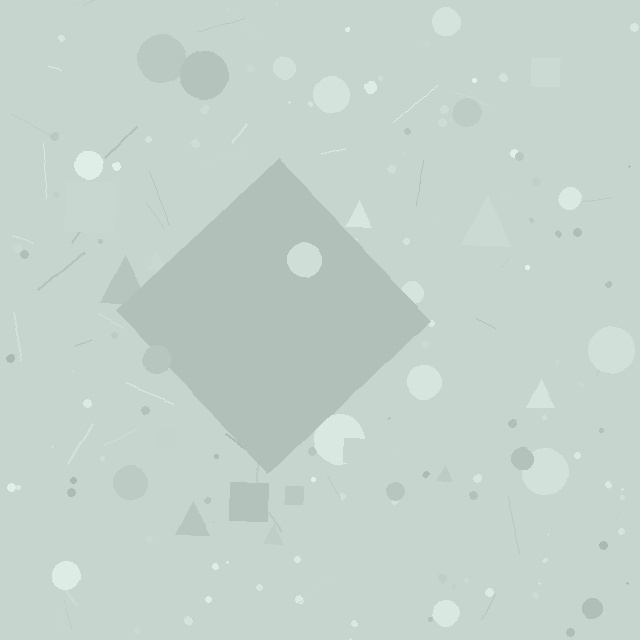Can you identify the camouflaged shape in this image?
The camouflaged shape is a diamond.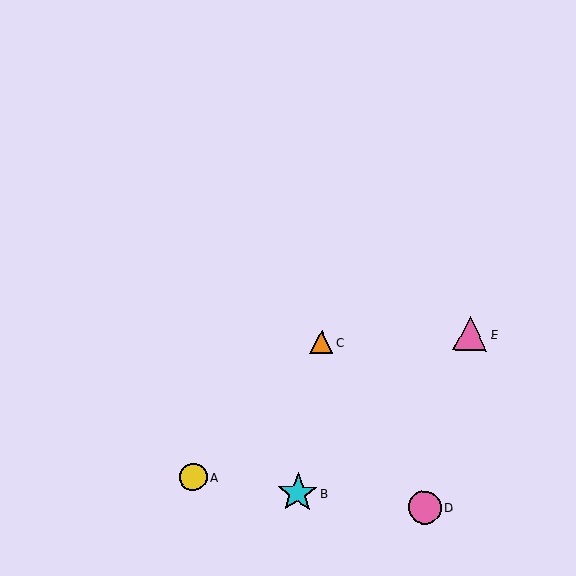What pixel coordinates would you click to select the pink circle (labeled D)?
Click at (425, 507) to select the pink circle D.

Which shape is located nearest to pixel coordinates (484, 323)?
The pink triangle (labeled E) at (470, 334) is nearest to that location.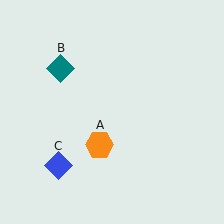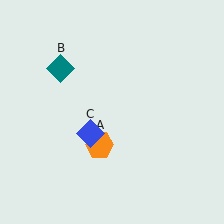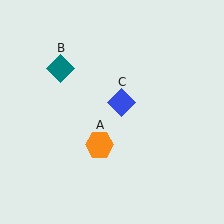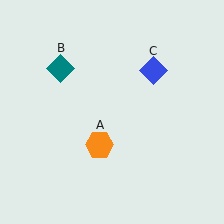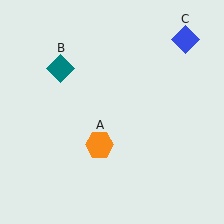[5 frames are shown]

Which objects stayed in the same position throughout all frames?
Orange hexagon (object A) and teal diamond (object B) remained stationary.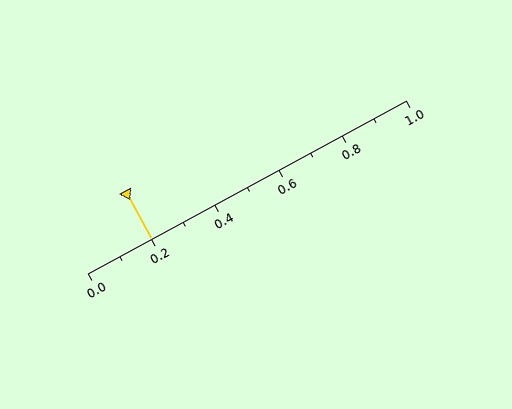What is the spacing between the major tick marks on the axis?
The major ticks are spaced 0.2 apart.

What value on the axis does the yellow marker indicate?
The marker indicates approximately 0.2.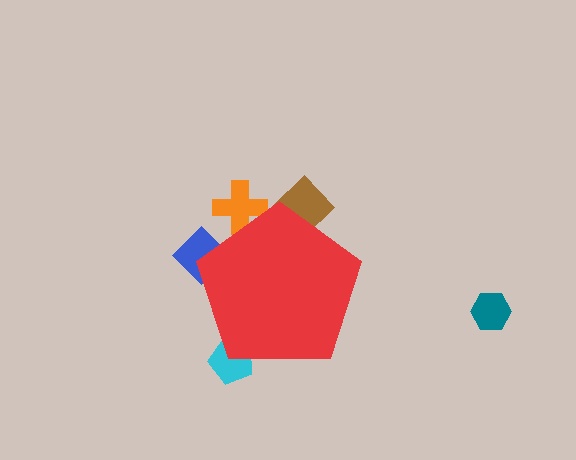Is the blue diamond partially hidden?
Yes, the blue diamond is partially hidden behind the red pentagon.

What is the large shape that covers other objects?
A red pentagon.